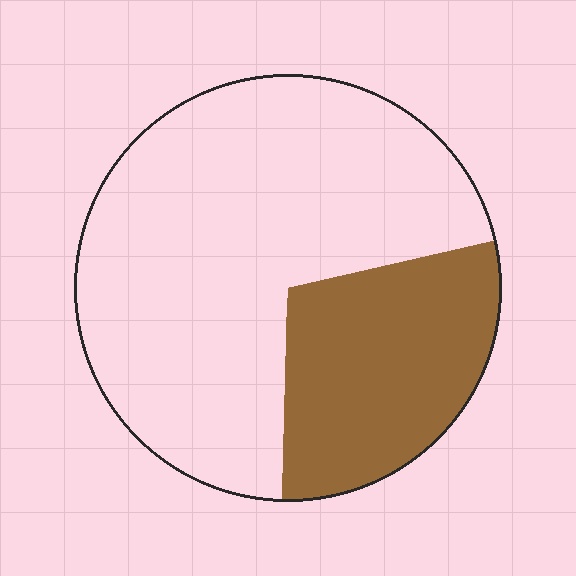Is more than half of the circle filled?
No.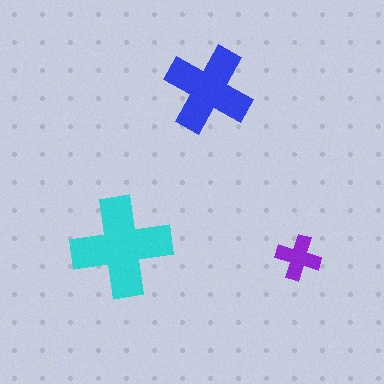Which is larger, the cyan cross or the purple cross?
The cyan one.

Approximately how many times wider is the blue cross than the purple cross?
About 2 times wider.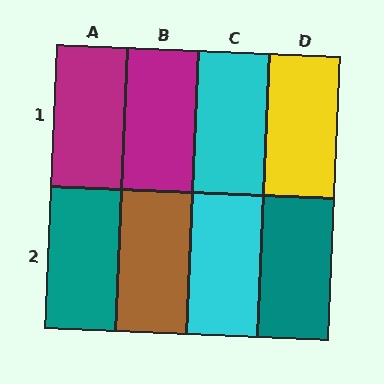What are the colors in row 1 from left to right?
Magenta, magenta, cyan, yellow.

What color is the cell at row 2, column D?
Teal.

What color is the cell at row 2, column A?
Teal.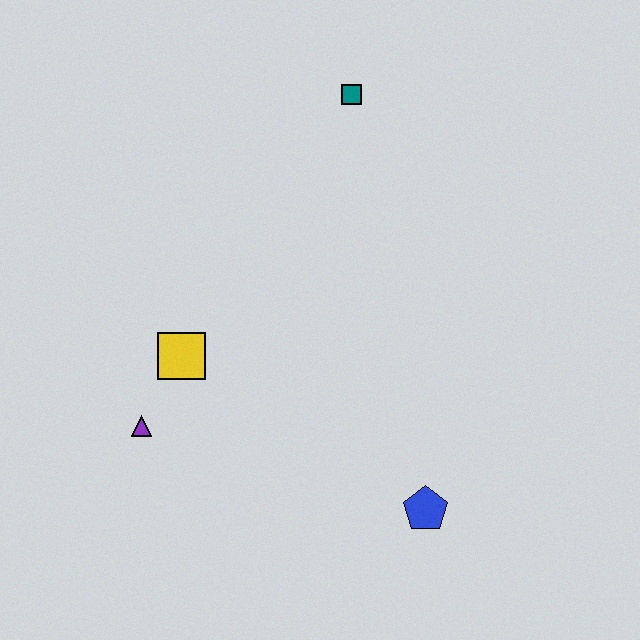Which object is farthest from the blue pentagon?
The teal square is farthest from the blue pentagon.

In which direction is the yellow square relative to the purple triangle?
The yellow square is above the purple triangle.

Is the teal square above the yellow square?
Yes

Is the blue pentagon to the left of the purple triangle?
No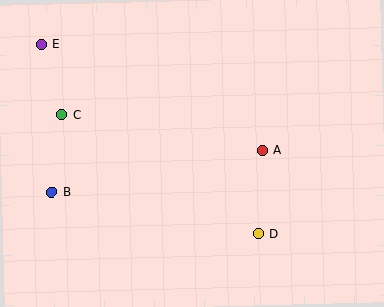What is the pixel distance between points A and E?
The distance between A and E is 245 pixels.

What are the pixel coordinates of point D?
Point D is at (258, 234).